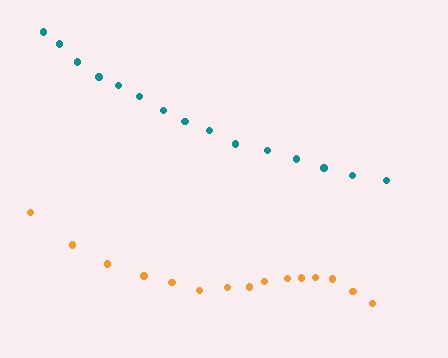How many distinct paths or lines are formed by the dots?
There are 2 distinct paths.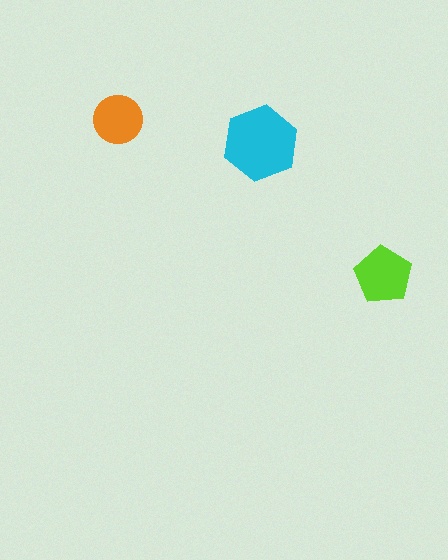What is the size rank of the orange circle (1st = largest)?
3rd.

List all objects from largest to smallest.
The cyan hexagon, the lime pentagon, the orange circle.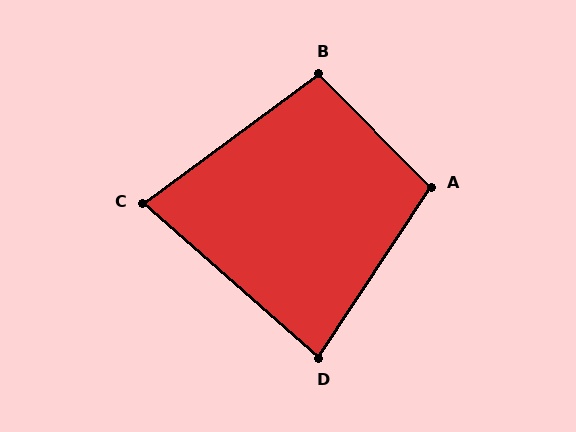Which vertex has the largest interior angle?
A, at approximately 102 degrees.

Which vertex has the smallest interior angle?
C, at approximately 78 degrees.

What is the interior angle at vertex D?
Approximately 82 degrees (acute).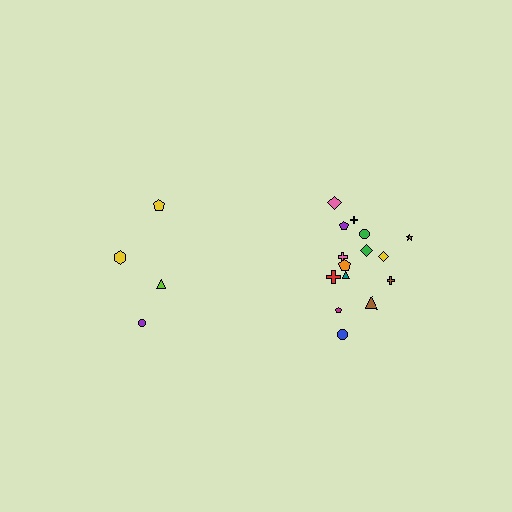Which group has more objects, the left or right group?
The right group.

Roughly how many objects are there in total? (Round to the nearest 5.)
Roughly 20 objects in total.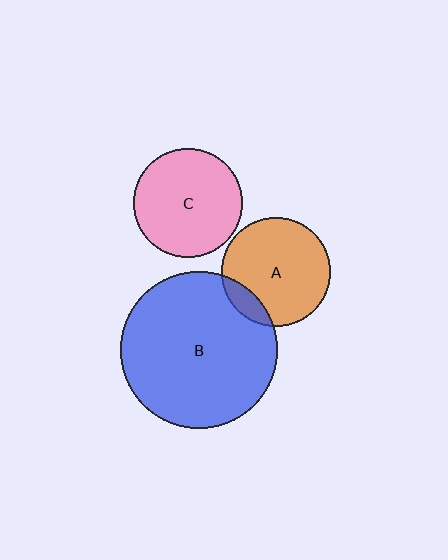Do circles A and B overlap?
Yes.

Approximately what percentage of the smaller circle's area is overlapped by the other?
Approximately 15%.